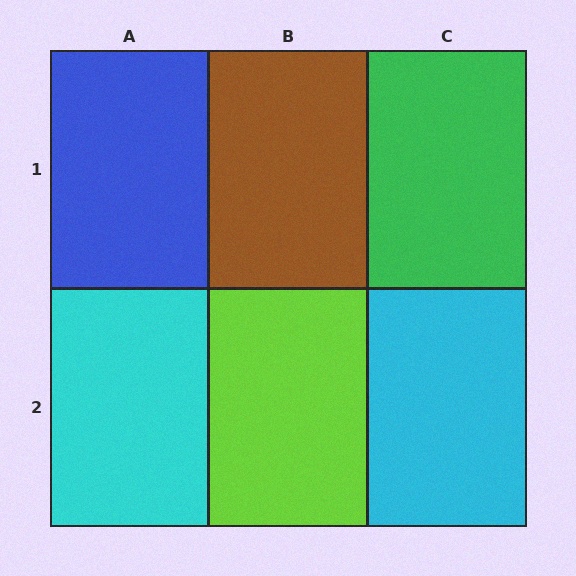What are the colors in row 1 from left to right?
Blue, brown, green.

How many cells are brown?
1 cell is brown.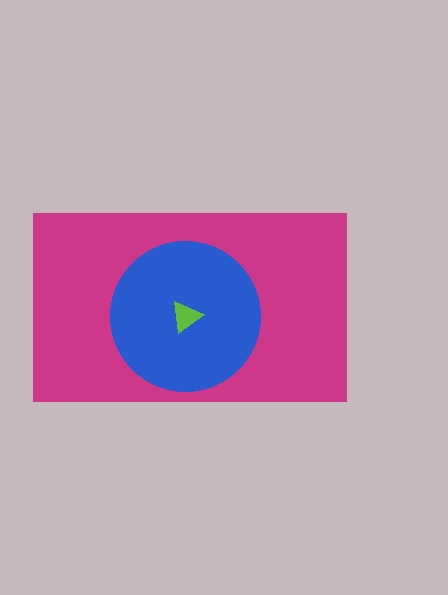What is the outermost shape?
The magenta rectangle.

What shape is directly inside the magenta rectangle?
The blue circle.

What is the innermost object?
The lime triangle.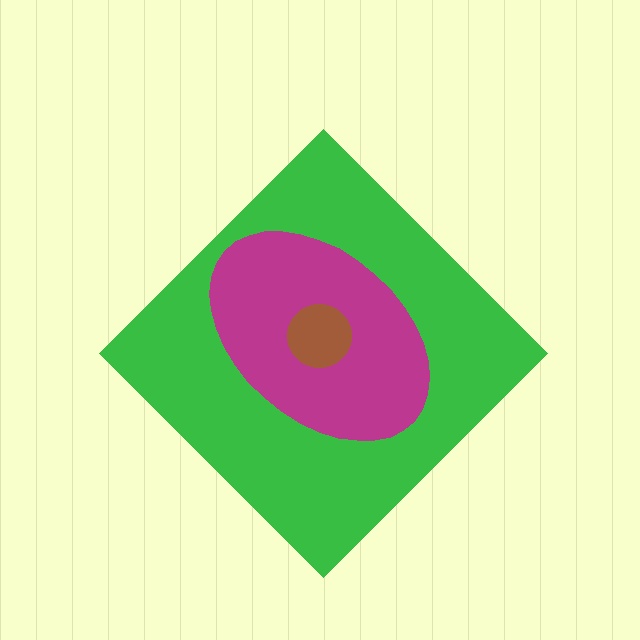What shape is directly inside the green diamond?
The magenta ellipse.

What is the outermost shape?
The green diamond.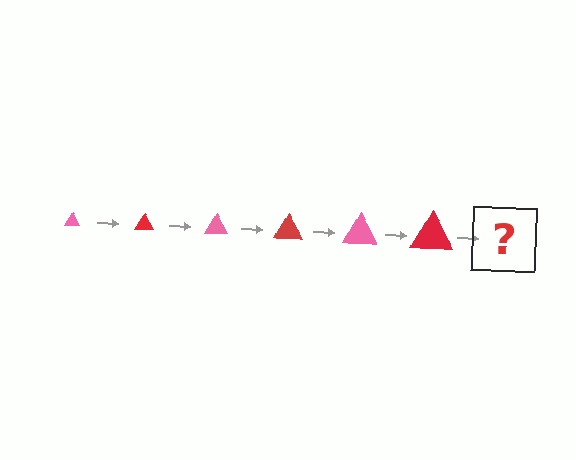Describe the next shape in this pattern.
It should be a pink triangle, larger than the previous one.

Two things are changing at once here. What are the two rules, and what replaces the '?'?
The two rules are that the triangle grows larger each step and the color cycles through pink and red. The '?' should be a pink triangle, larger than the previous one.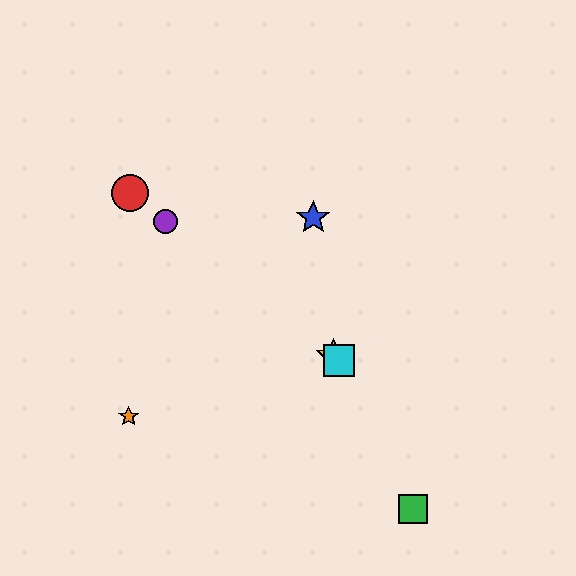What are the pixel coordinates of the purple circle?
The purple circle is at (165, 222).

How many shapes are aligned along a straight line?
4 shapes (the red circle, the yellow star, the purple circle, the cyan square) are aligned along a straight line.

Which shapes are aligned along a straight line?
The red circle, the yellow star, the purple circle, the cyan square are aligned along a straight line.